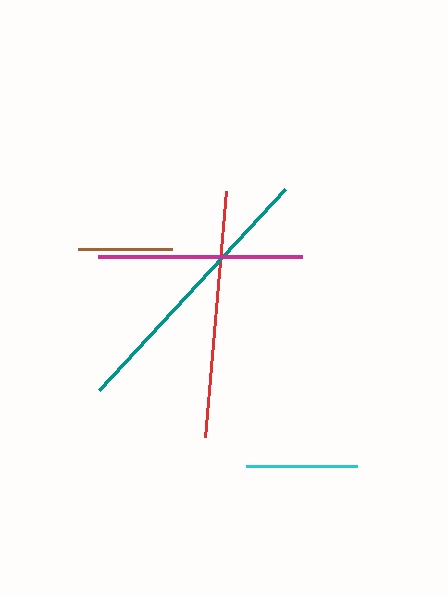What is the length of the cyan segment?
The cyan segment is approximately 111 pixels long.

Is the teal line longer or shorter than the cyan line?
The teal line is longer than the cyan line.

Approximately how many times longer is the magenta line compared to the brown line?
The magenta line is approximately 2.2 times the length of the brown line.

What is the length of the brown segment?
The brown segment is approximately 94 pixels long.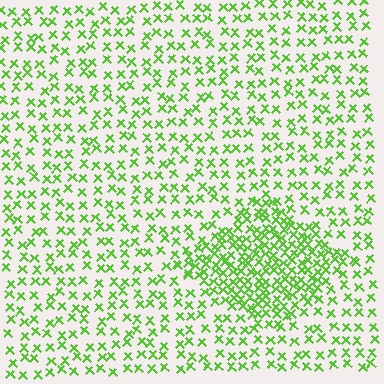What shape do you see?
I see a diamond.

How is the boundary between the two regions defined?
The boundary is defined by a change in element density (approximately 2.2x ratio). All elements are the same color, size, and shape.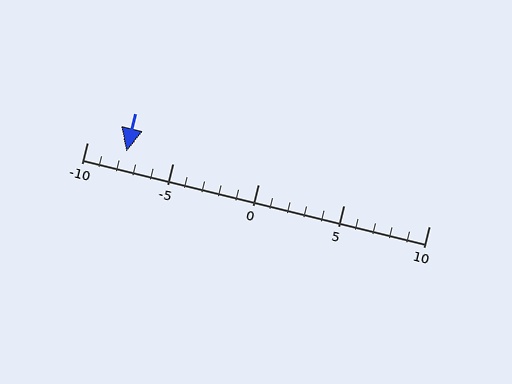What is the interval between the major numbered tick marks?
The major tick marks are spaced 5 units apart.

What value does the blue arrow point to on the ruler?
The blue arrow points to approximately -8.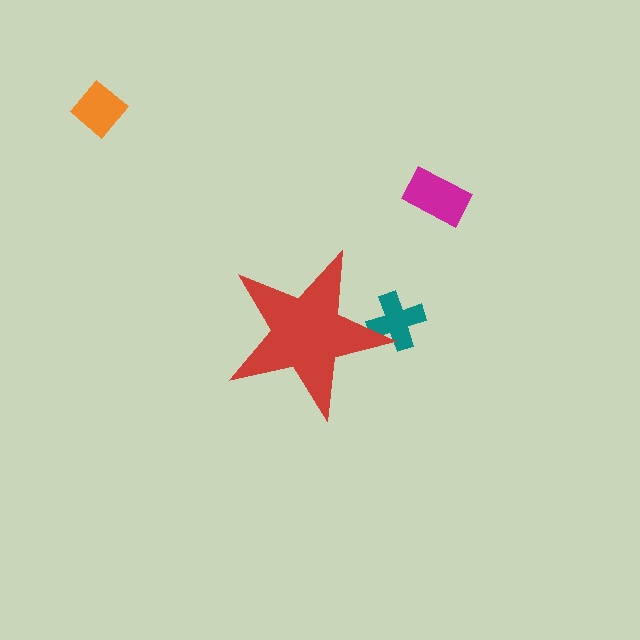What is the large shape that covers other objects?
A red star.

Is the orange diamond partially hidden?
No, the orange diamond is fully visible.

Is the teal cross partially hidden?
Yes, the teal cross is partially hidden behind the red star.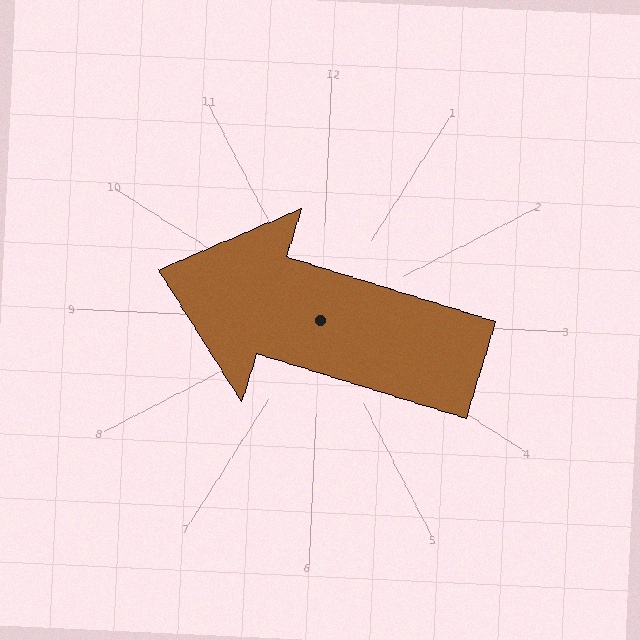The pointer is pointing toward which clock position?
Roughly 9 o'clock.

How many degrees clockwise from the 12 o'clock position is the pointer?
Approximately 284 degrees.